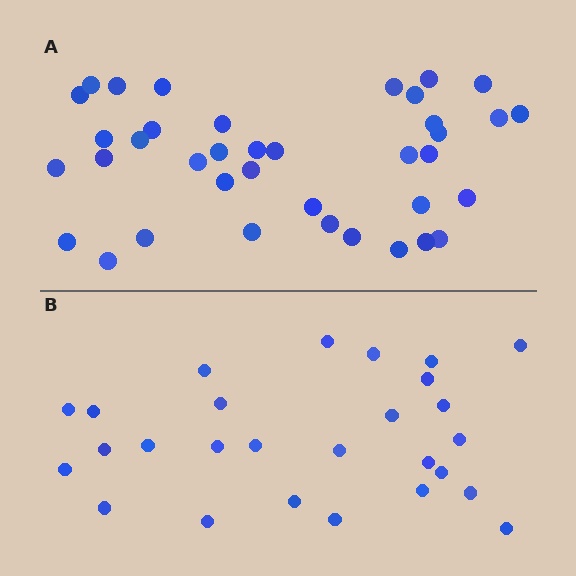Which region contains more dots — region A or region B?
Region A (the top region) has more dots.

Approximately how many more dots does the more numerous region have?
Region A has roughly 12 or so more dots than region B.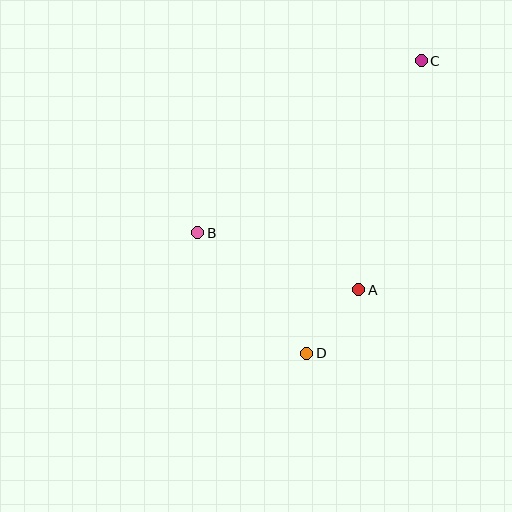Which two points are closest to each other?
Points A and D are closest to each other.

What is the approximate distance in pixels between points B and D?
The distance between B and D is approximately 163 pixels.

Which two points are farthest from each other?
Points C and D are farthest from each other.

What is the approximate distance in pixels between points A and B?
The distance between A and B is approximately 171 pixels.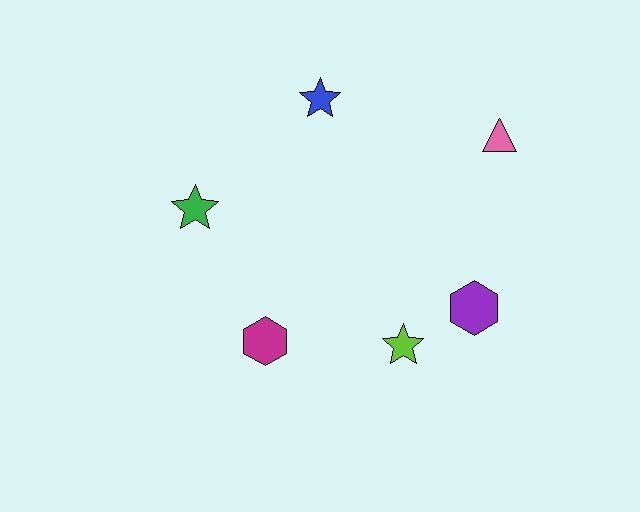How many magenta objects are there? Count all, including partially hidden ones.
There is 1 magenta object.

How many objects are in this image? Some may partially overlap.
There are 6 objects.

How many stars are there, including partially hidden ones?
There are 3 stars.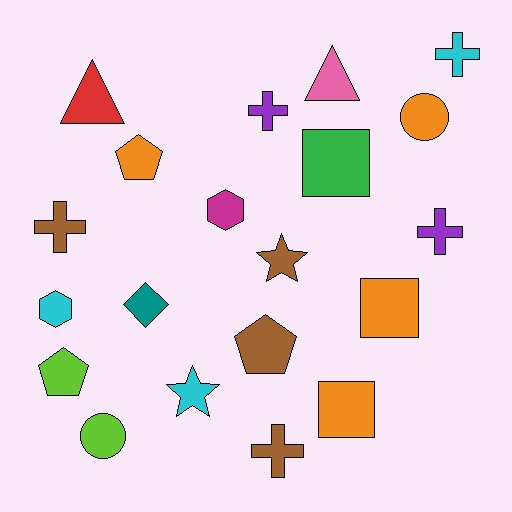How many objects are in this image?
There are 20 objects.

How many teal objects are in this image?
There is 1 teal object.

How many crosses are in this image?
There are 5 crosses.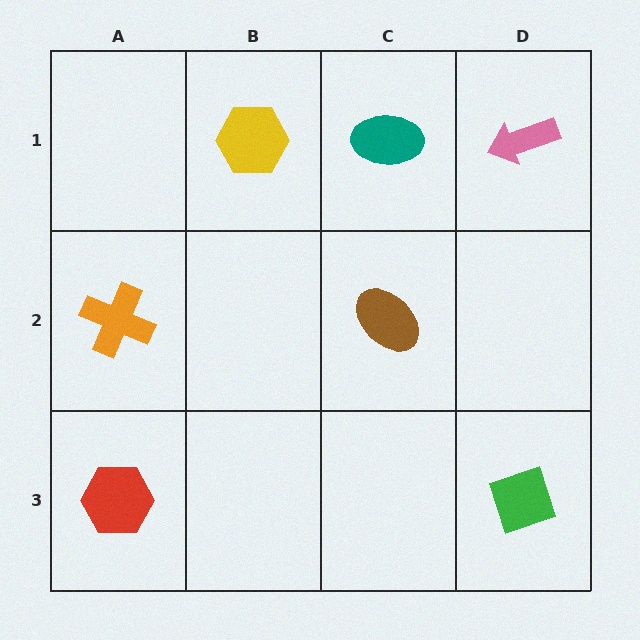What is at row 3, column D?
A green diamond.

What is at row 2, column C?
A brown ellipse.